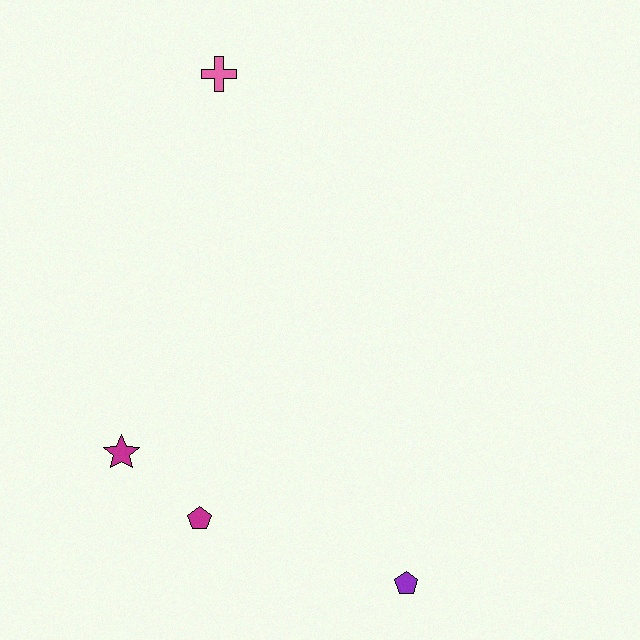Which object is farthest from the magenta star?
The pink cross is farthest from the magenta star.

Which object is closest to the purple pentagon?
The magenta pentagon is closest to the purple pentagon.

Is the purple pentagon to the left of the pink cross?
No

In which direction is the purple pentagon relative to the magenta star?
The purple pentagon is to the right of the magenta star.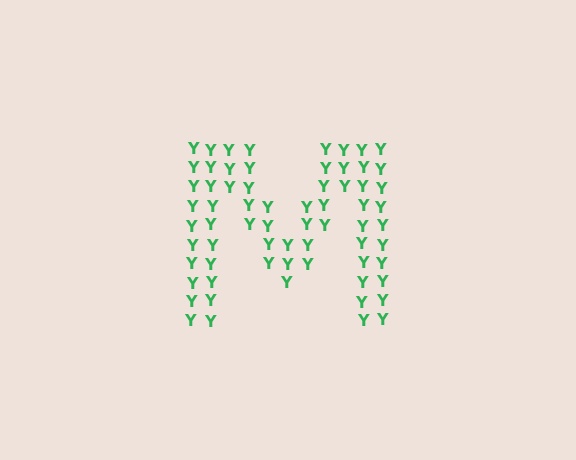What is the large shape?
The large shape is the letter M.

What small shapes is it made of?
It is made of small letter Y's.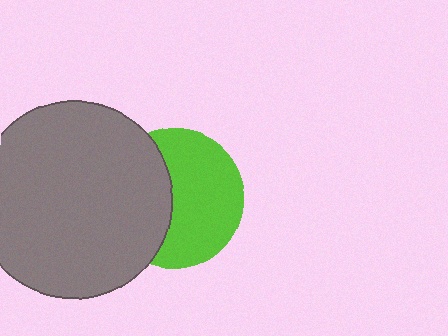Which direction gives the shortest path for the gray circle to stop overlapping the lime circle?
Moving left gives the shortest separation.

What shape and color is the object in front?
The object in front is a gray circle.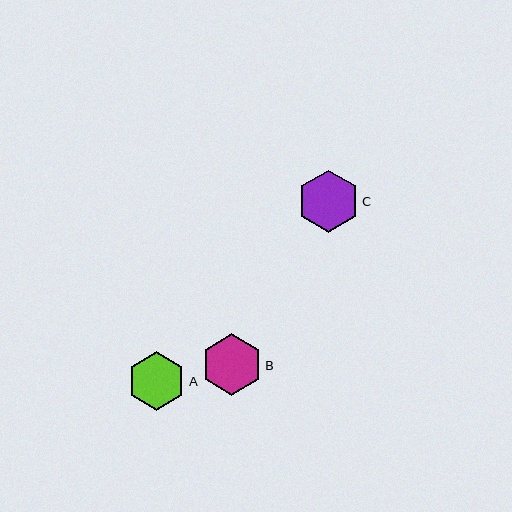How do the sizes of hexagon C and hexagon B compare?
Hexagon C and hexagon B are approximately the same size.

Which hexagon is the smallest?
Hexagon A is the smallest with a size of approximately 58 pixels.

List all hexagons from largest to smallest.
From largest to smallest: C, B, A.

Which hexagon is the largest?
Hexagon C is the largest with a size of approximately 62 pixels.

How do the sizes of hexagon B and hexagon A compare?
Hexagon B and hexagon A are approximately the same size.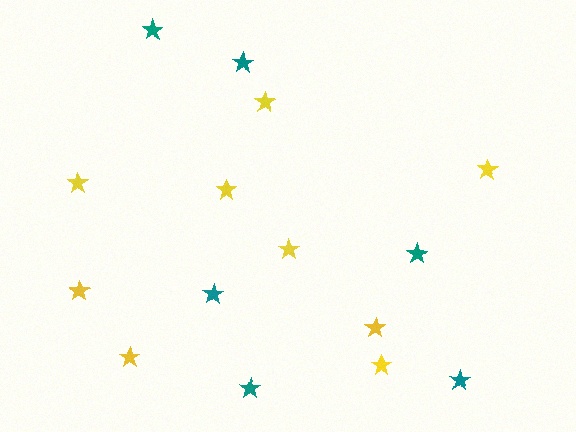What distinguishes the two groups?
There are 2 groups: one group of yellow stars (9) and one group of teal stars (6).